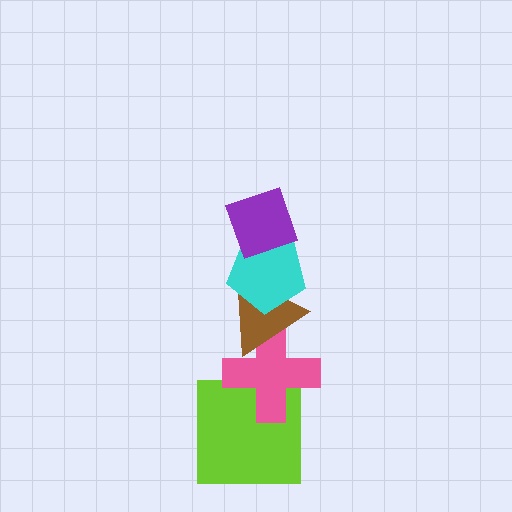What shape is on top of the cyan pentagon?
The purple diamond is on top of the cyan pentagon.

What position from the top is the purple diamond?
The purple diamond is 1st from the top.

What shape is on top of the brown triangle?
The cyan pentagon is on top of the brown triangle.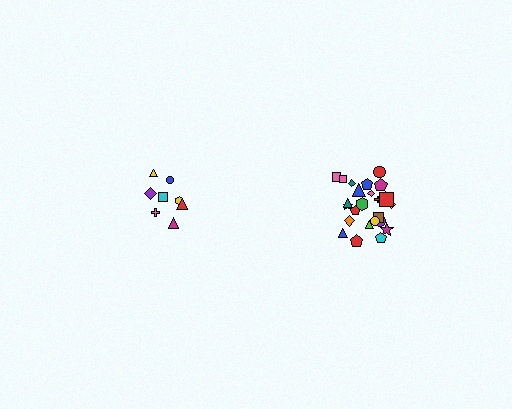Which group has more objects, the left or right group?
The right group.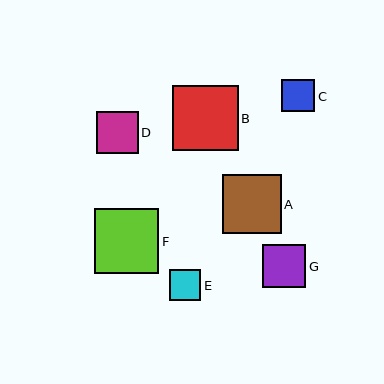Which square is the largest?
Square B is the largest with a size of approximately 65 pixels.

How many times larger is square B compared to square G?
Square B is approximately 1.5 times the size of square G.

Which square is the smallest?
Square E is the smallest with a size of approximately 31 pixels.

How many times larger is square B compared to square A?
Square B is approximately 1.1 times the size of square A.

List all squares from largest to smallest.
From largest to smallest: B, F, A, G, D, C, E.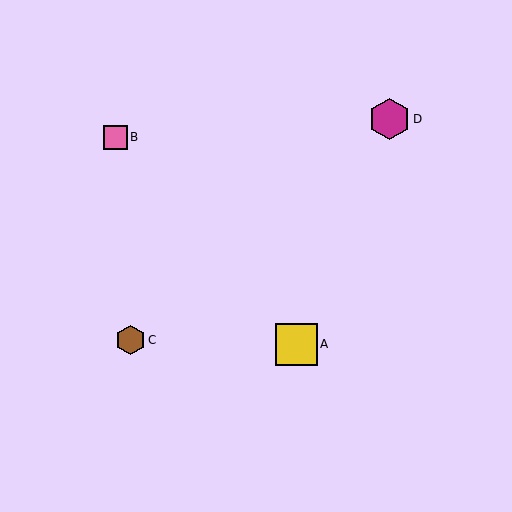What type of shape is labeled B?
Shape B is a pink square.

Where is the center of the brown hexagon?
The center of the brown hexagon is at (130, 340).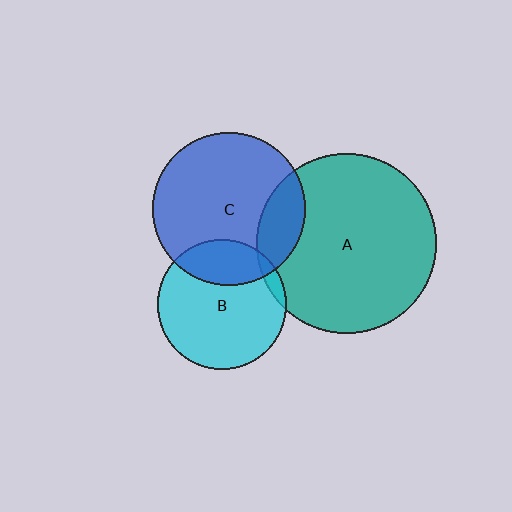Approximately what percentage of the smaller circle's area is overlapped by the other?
Approximately 20%.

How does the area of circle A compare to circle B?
Approximately 1.9 times.